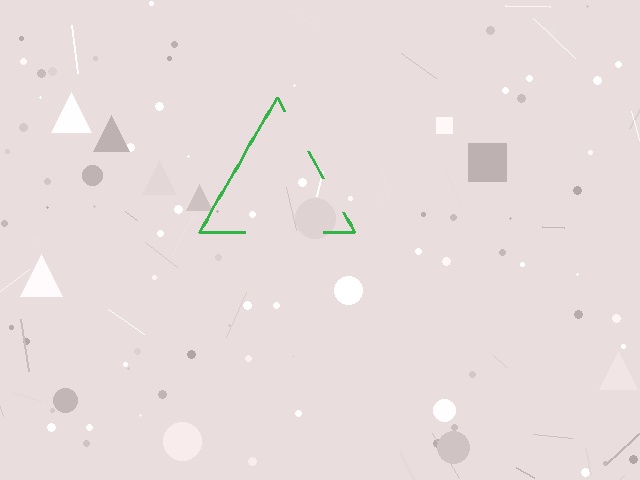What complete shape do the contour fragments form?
The contour fragments form a triangle.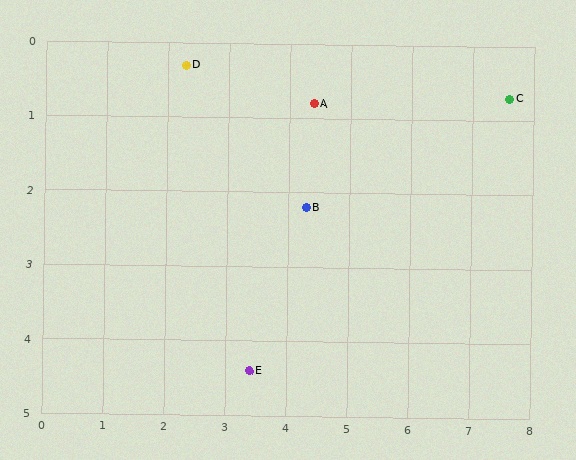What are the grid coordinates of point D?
Point D is at approximately (2.3, 0.3).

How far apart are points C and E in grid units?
Points C and E are about 5.6 grid units apart.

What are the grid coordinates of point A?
Point A is at approximately (4.4, 0.8).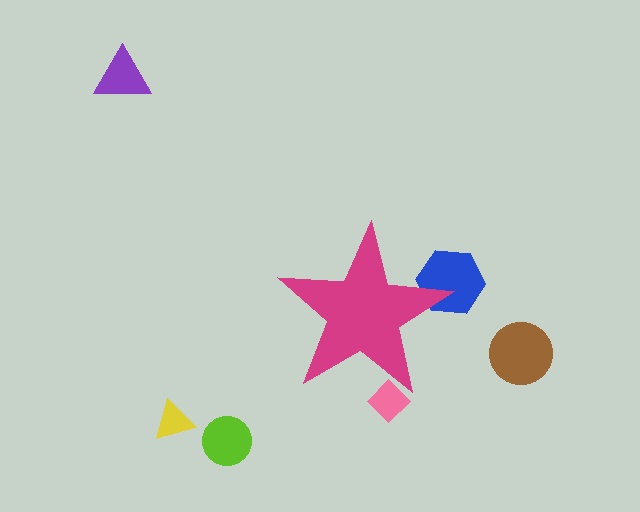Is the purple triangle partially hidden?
No, the purple triangle is fully visible.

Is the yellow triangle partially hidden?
No, the yellow triangle is fully visible.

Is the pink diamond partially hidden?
Yes, the pink diamond is partially hidden behind the magenta star.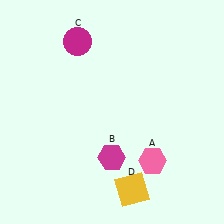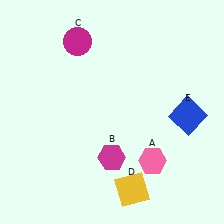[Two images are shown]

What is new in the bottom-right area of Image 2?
A blue square (E) was added in the bottom-right area of Image 2.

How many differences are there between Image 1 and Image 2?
There is 1 difference between the two images.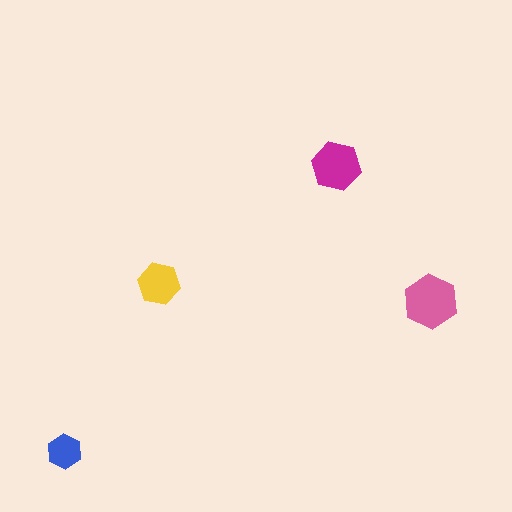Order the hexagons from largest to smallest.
the pink one, the magenta one, the yellow one, the blue one.